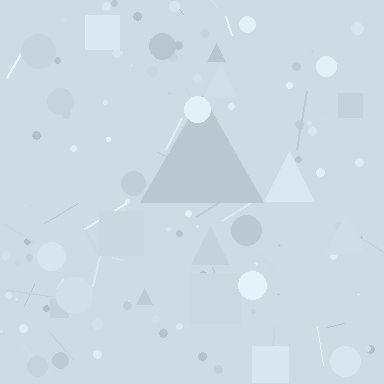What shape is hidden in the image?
A triangle is hidden in the image.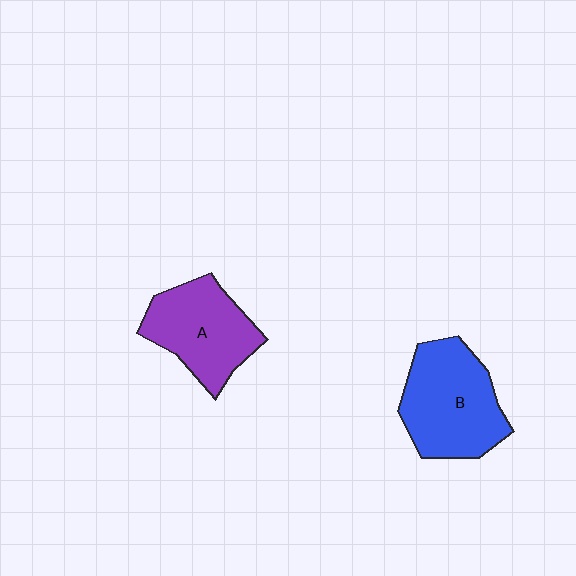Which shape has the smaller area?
Shape A (purple).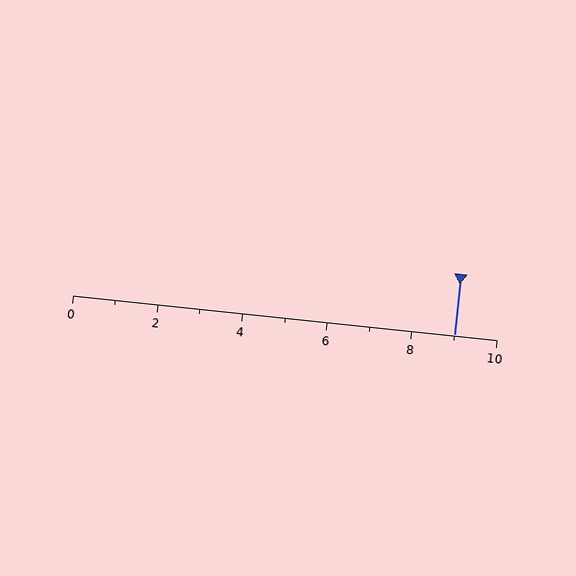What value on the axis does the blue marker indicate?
The marker indicates approximately 9.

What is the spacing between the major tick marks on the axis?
The major ticks are spaced 2 apart.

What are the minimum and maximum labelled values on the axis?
The axis runs from 0 to 10.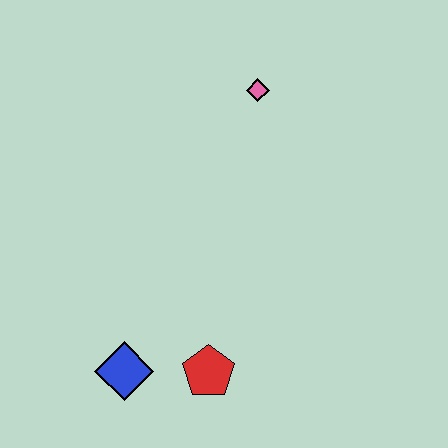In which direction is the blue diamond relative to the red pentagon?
The blue diamond is to the left of the red pentagon.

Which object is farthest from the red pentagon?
The pink diamond is farthest from the red pentagon.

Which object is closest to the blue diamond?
The red pentagon is closest to the blue diamond.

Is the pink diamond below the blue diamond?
No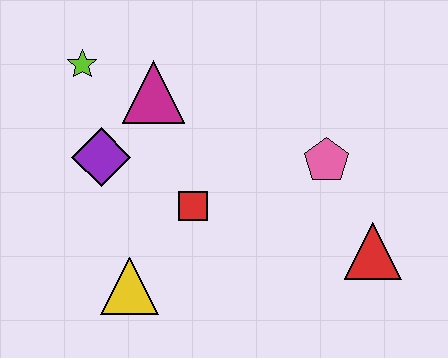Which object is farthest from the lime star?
The red triangle is farthest from the lime star.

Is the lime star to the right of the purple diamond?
No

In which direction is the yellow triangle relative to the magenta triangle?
The yellow triangle is below the magenta triangle.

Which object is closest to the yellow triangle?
The red square is closest to the yellow triangle.